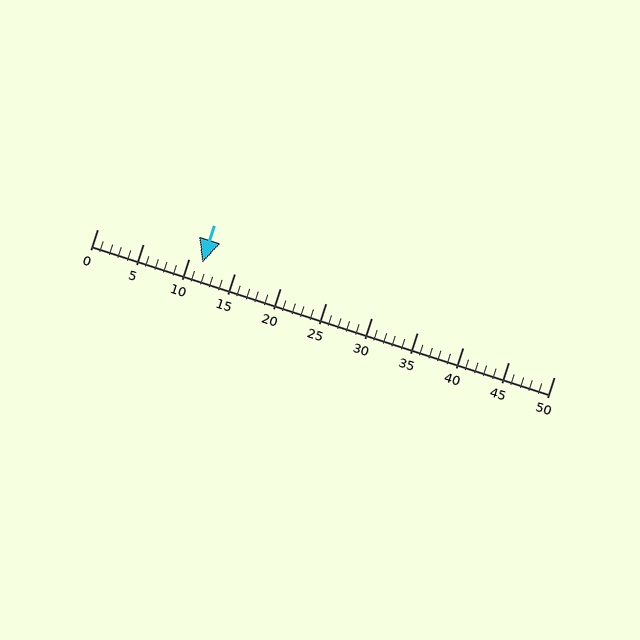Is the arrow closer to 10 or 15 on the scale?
The arrow is closer to 10.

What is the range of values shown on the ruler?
The ruler shows values from 0 to 50.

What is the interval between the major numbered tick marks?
The major tick marks are spaced 5 units apart.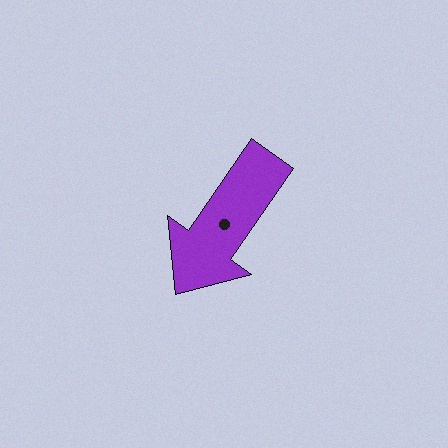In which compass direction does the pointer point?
Southwest.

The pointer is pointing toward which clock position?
Roughly 7 o'clock.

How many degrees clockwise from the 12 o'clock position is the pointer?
Approximately 215 degrees.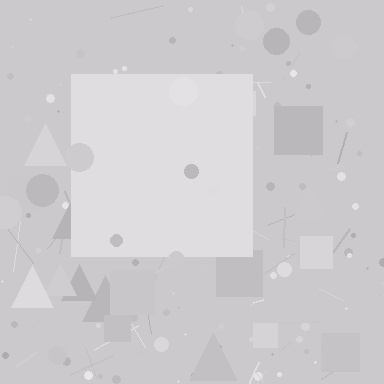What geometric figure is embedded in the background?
A square is embedded in the background.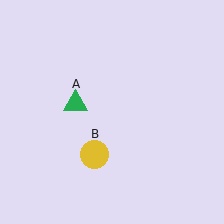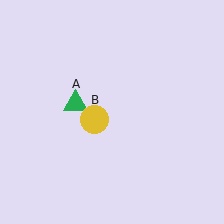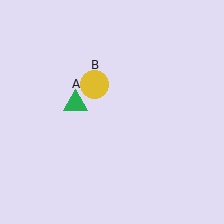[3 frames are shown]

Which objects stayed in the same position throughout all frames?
Green triangle (object A) remained stationary.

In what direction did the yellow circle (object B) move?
The yellow circle (object B) moved up.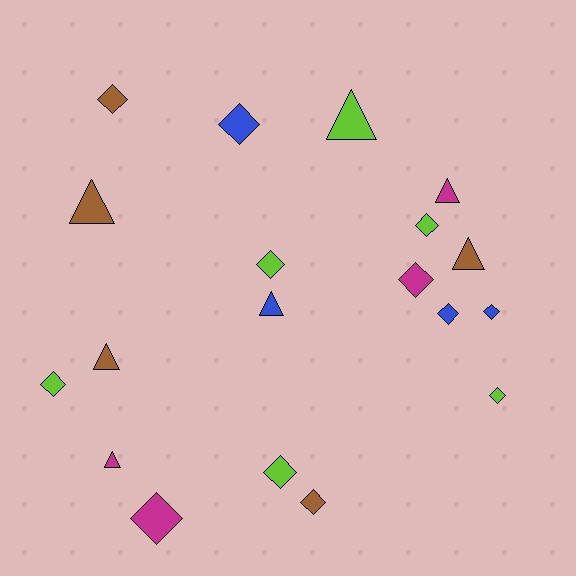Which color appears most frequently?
Lime, with 6 objects.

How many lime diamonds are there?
There are 5 lime diamonds.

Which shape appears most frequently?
Diamond, with 12 objects.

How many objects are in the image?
There are 19 objects.